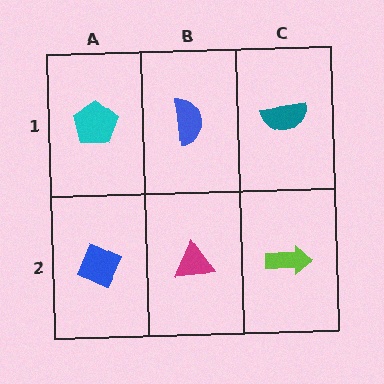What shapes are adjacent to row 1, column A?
A blue diamond (row 2, column A), a blue semicircle (row 1, column B).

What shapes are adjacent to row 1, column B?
A magenta triangle (row 2, column B), a cyan pentagon (row 1, column A), a teal semicircle (row 1, column C).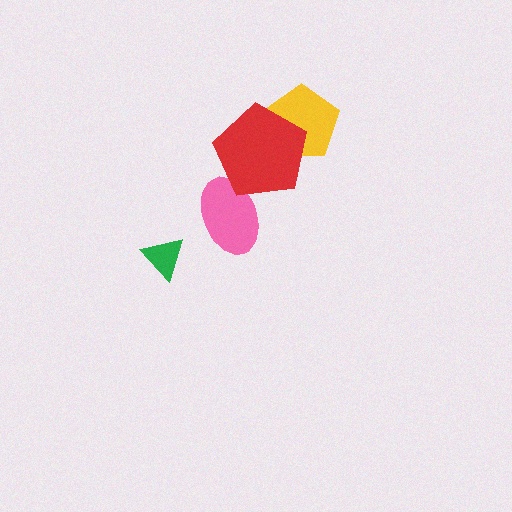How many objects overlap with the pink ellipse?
1 object overlaps with the pink ellipse.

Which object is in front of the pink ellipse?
The red pentagon is in front of the pink ellipse.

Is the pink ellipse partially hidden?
Yes, it is partially covered by another shape.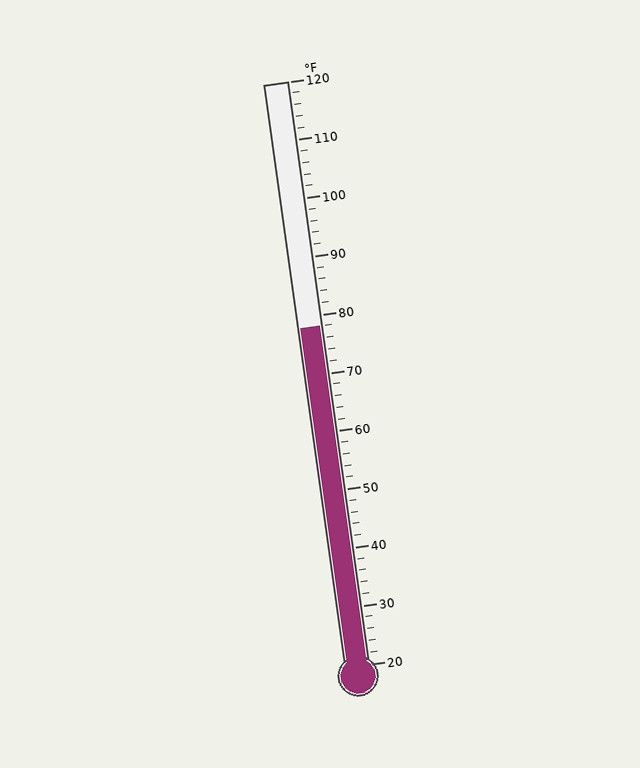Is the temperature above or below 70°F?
The temperature is above 70°F.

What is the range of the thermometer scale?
The thermometer scale ranges from 20°F to 120°F.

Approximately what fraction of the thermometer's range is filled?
The thermometer is filled to approximately 60% of its range.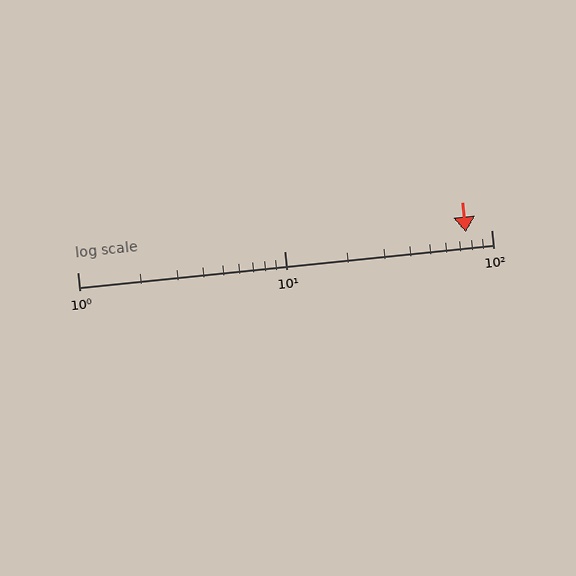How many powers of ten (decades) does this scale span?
The scale spans 2 decades, from 1 to 100.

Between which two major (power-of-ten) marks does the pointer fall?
The pointer is between 10 and 100.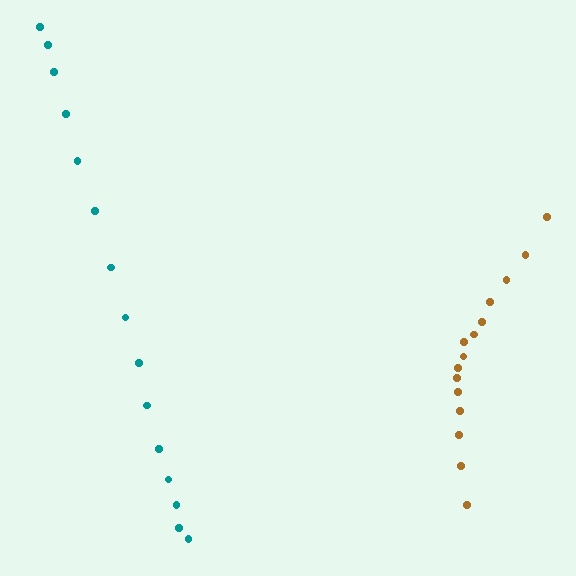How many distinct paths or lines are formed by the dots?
There are 2 distinct paths.